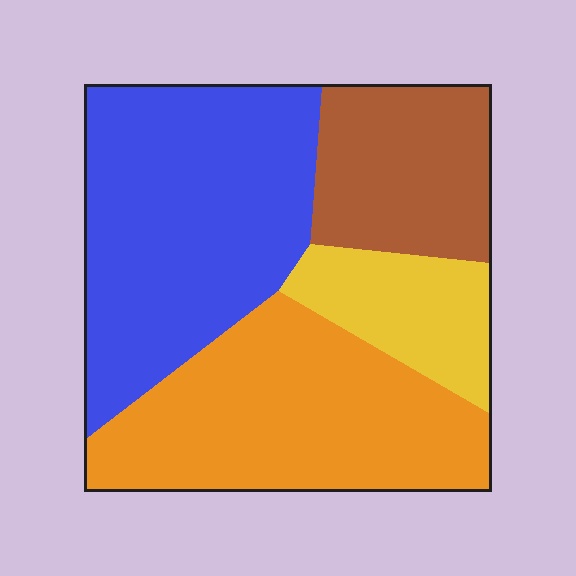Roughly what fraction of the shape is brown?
Brown covers roughly 20% of the shape.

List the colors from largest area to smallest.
From largest to smallest: blue, orange, brown, yellow.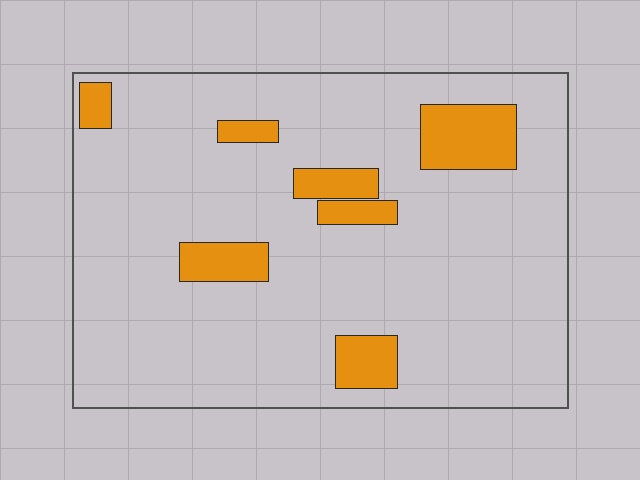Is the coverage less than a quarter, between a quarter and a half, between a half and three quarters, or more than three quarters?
Less than a quarter.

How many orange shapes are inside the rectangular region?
7.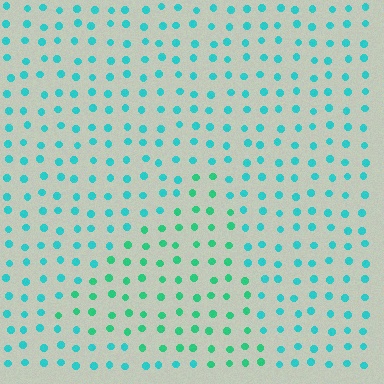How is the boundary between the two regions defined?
The boundary is defined purely by a slight shift in hue (about 28 degrees). Spacing, size, and orientation are identical on both sides.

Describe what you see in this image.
The image is filled with small cyan elements in a uniform arrangement. A triangle-shaped region is visible where the elements are tinted to a slightly different hue, forming a subtle color boundary.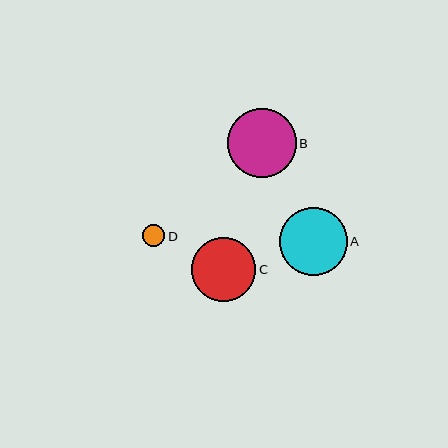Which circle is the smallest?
Circle D is the smallest with a size of approximately 22 pixels.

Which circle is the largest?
Circle B is the largest with a size of approximately 69 pixels.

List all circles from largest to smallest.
From largest to smallest: B, A, C, D.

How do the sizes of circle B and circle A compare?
Circle B and circle A are approximately the same size.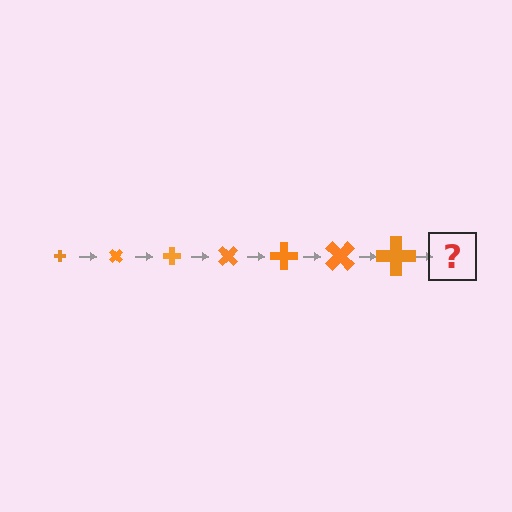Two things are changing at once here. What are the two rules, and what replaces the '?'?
The two rules are that the cross grows larger each step and it rotates 45 degrees each step. The '?' should be a cross, larger than the previous one and rotated 315 degrees from the start.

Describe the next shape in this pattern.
It should be a cross, larger than the previous one and rotated 315 degrees from the start.